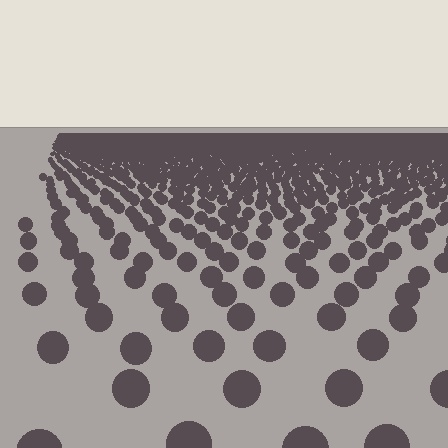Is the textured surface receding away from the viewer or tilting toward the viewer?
The surface is receding away from the viewer. Texture elements get smaller and denser toward the top.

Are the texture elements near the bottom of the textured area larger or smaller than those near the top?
Larger. Near the bottom, elements are closer to the viewer and appear at a bigger on-screen size.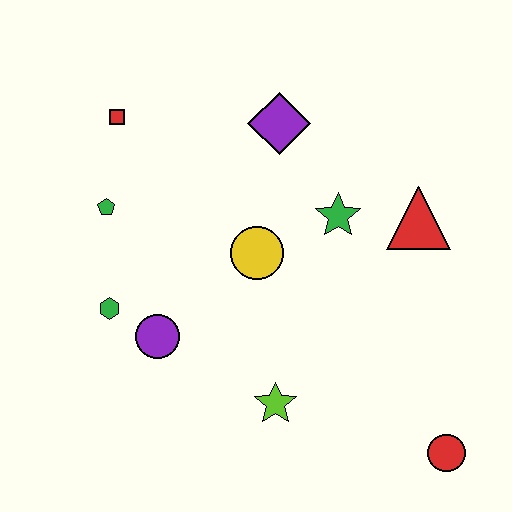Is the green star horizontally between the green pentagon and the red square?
No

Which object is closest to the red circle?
The lime star is closest to the red circle.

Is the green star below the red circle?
No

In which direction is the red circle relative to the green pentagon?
The red circle is to the right of the green pentagon.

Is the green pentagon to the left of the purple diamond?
Yes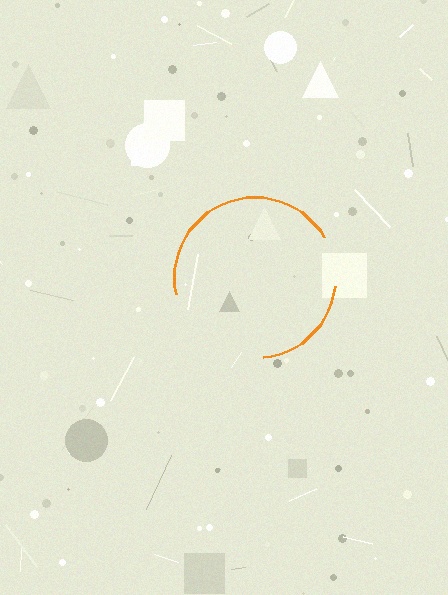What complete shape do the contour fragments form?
The contour fragments form a circle.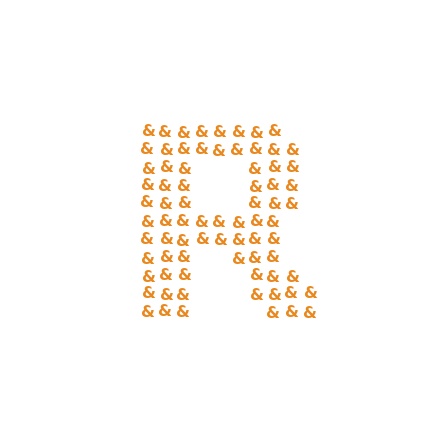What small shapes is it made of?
It is made of small ampersands.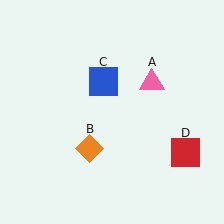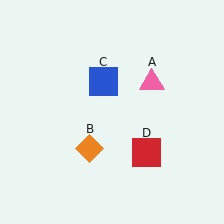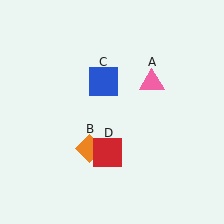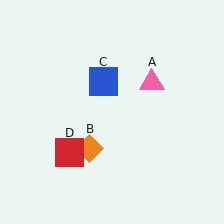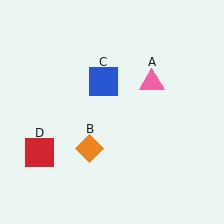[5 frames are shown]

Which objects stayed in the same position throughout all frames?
Pink triangle (object A) and orange diamond (object B) and blue square (object C) remained stationary.